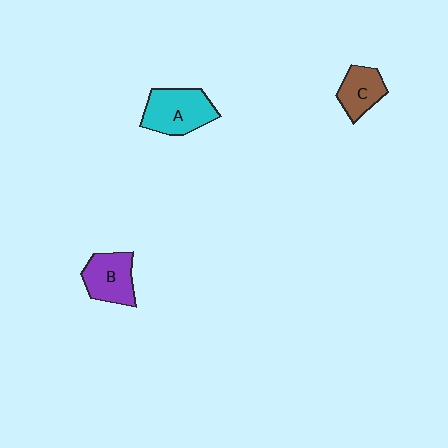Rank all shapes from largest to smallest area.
From largest to smallest: A (cyan), B (purple), C (brown).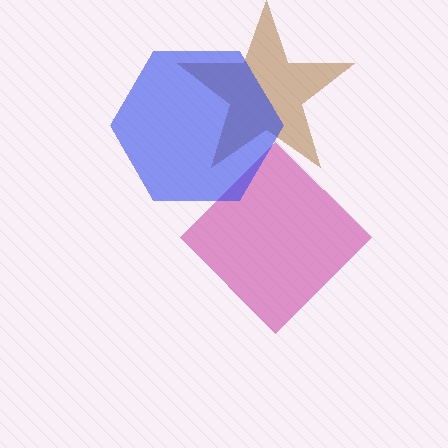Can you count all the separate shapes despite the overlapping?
Yes, there are 3 separate shapes.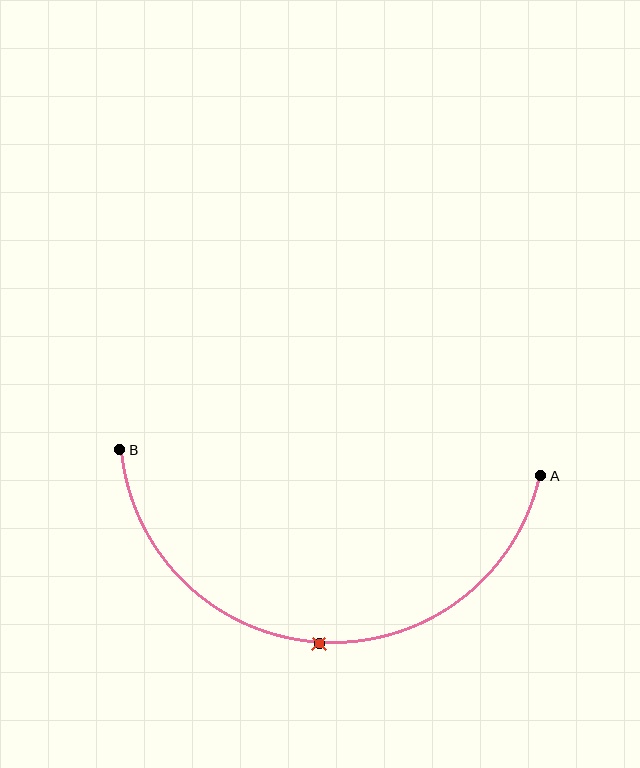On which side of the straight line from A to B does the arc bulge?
The arc bulges below the straight line connecting A and B.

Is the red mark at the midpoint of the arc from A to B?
Yes. The red mark lies on the arc at equal arc-length from both A and B — it is the arc midpoint.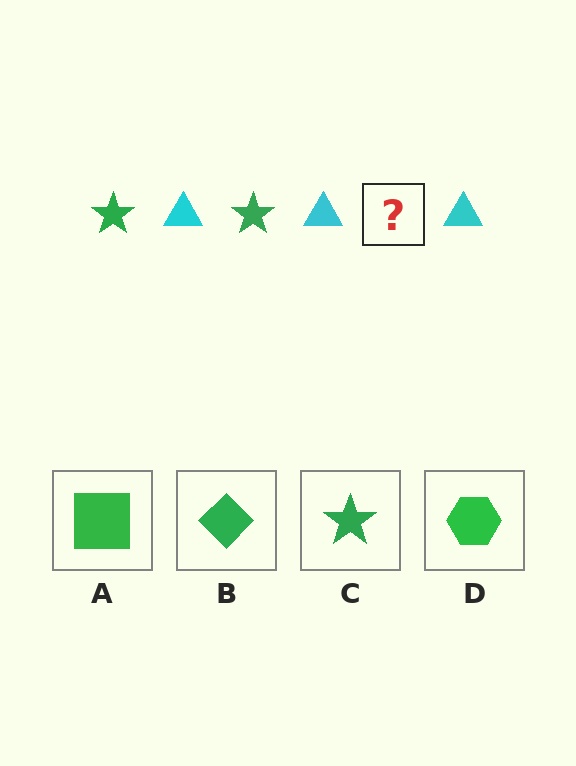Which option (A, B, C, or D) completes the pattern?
C.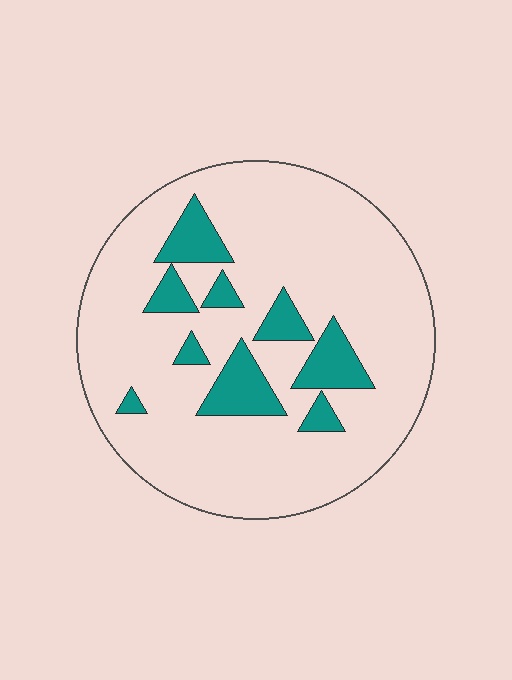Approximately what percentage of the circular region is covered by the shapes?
Approximately 15%.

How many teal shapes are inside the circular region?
9.